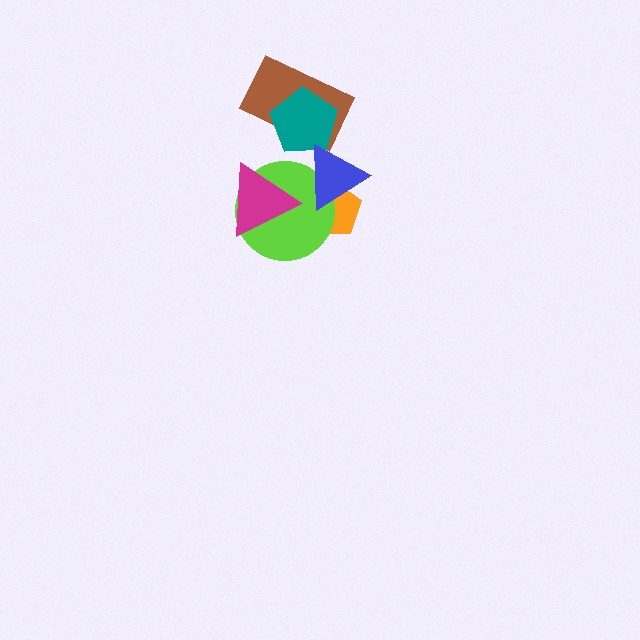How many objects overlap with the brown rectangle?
1 object overlaps with the brown rectangle.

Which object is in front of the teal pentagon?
The blue triangle is in front of the teal pentagon.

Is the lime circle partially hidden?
Yes, it is partially covered by another shape.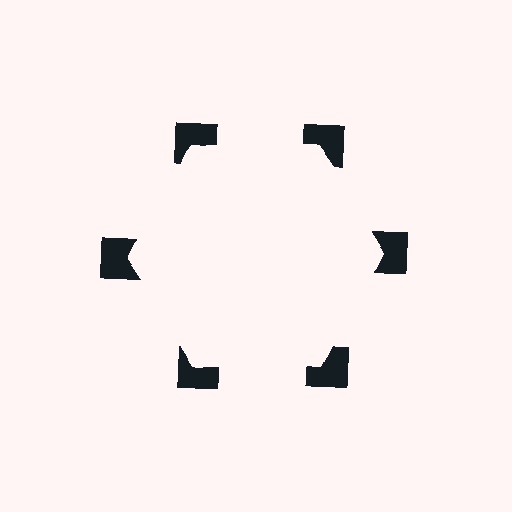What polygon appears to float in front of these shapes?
An illusory hexagon — its edges are inferred from the aligned wedge cuts in the notched squares, not physically drawn.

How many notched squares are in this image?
There are 6 — one at each vertex of the illusory hexagon.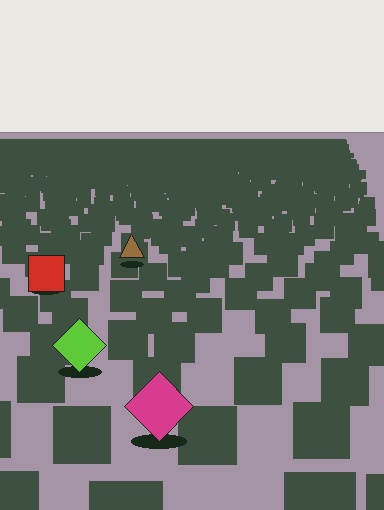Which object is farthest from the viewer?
The brown triangle is farthest from the viewer. It appears smaller and the ground texture around it is denser.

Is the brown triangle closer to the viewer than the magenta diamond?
No. The magenta diamond is closer — you can tell from the texture gradient: the ground texture is coarser near it.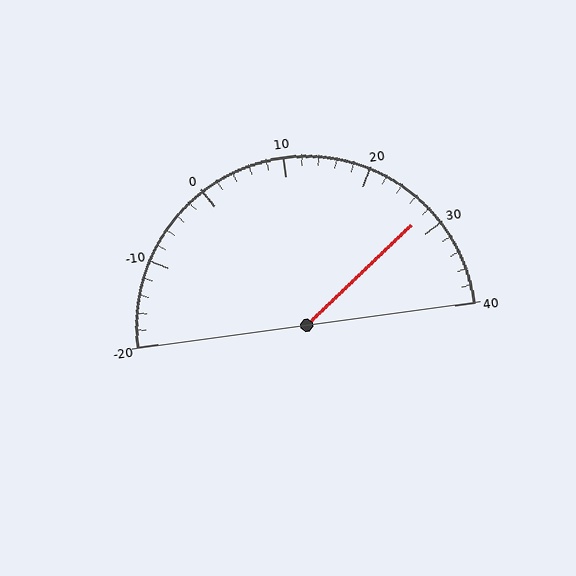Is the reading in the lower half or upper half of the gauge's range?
The reading is in the upper half of the range (-20 to 40).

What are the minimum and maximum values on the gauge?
The gauge ranges from -20 to 40.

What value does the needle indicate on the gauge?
The needle indicates approximately 28.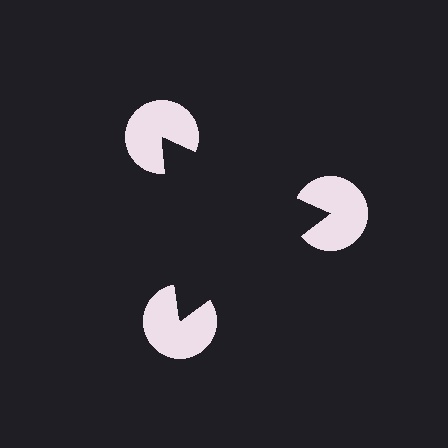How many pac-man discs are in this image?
There are 3 — one at each vertex of the illusory triangle.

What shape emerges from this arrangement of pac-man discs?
An illusory triangle — its edges are inferred from the aligned wedge cuts in the pac-man discs, not physically drawn.